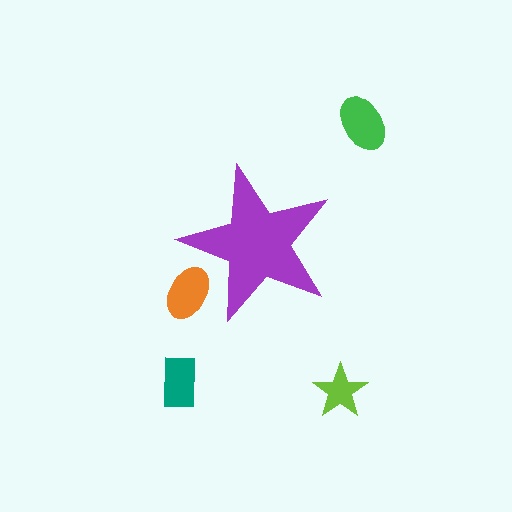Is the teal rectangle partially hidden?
No, the teal rectangle is fully visible.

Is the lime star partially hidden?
No, the lime star is fully visible.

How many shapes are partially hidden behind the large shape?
1 shape is partially hidden.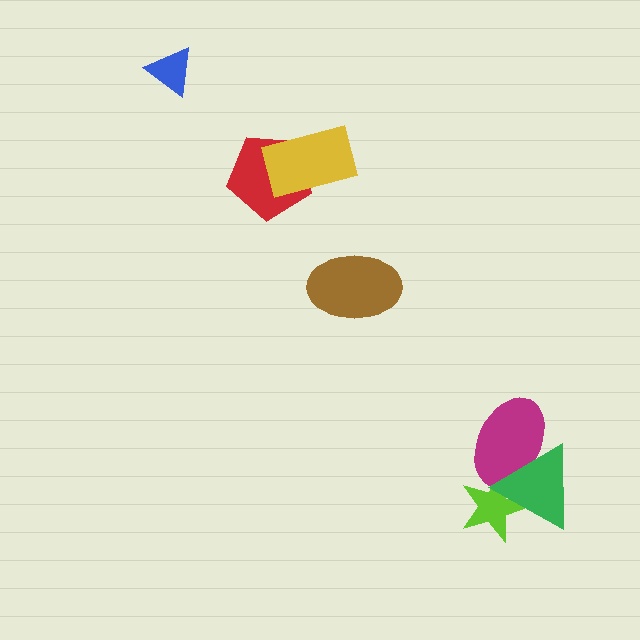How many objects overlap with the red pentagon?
1 object overlaps with the red pentagon.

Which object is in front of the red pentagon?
The yellow rectangle is in front of the red pentagon.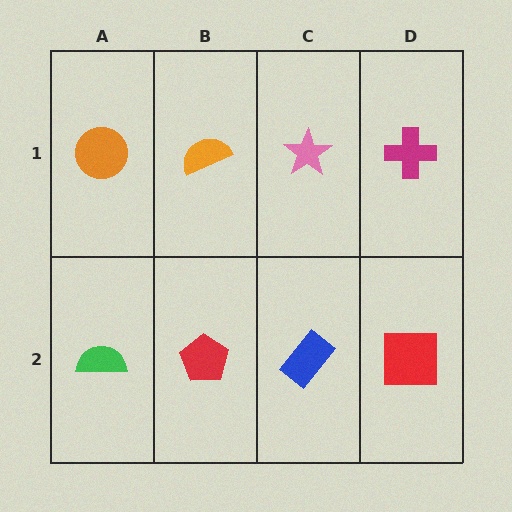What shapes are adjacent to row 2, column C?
A pink star (row 1, column C), a red pentagon (row 2, column B), a red square (row 2, column D).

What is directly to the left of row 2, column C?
A red pentagon.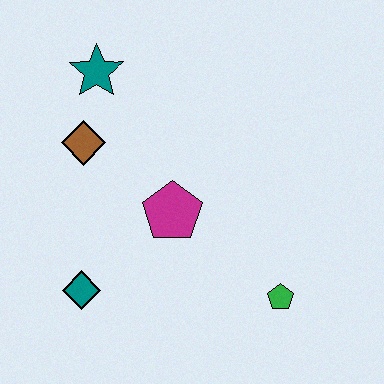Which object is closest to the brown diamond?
The teal star is closest to the brown diamond.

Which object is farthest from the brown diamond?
The green pentagon is farthest from the brown diamond.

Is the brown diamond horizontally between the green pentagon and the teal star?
No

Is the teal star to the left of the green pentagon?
Yes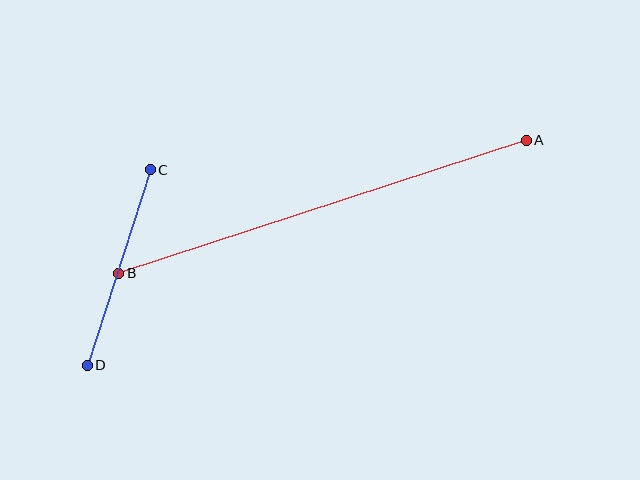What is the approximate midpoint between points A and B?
The midpoint is at approximately (322, 207) pixels.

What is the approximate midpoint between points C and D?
The midpoint is at approximately (119, 267) pixels.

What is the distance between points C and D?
The distance is approximately 205 pixels.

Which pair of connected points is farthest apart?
Points A and B are farthest apart.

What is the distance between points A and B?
The distance is approximately 428 pixels.